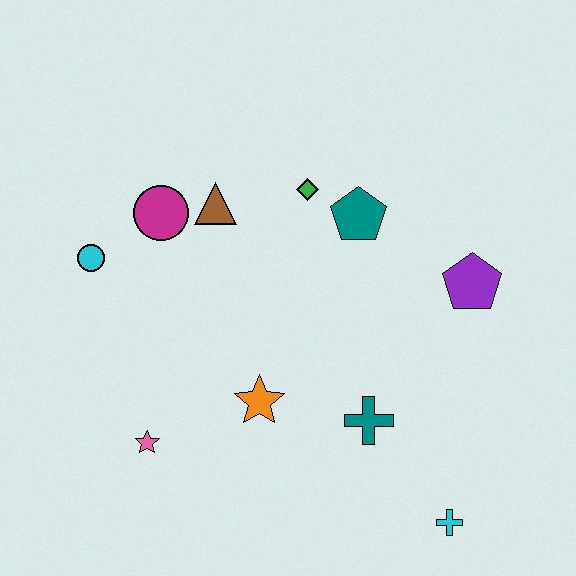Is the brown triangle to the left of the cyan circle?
No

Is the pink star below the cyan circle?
Yes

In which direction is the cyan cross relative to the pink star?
The cyan cross is to the right of the pink star.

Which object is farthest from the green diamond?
The cyan cross is farthest from the green diamond.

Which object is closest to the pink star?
The orange star is closest to the pink star.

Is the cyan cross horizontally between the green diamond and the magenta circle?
No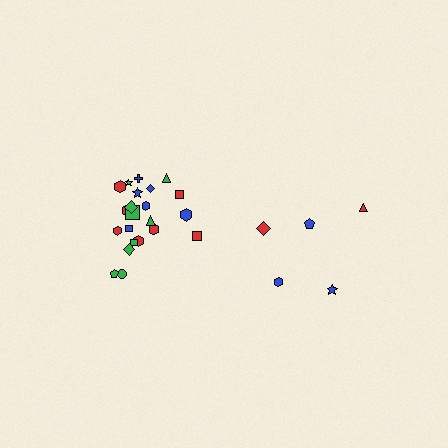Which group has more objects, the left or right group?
The left group.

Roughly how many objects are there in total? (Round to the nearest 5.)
Roughly 25 objects in total.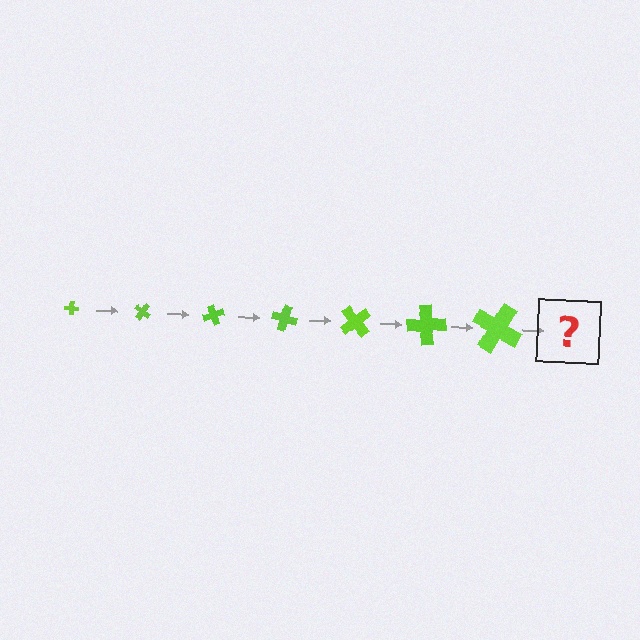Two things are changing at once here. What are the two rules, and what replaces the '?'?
The two rules are that the cross grows larger each step and it rotates 35 degrees each step. The '?' should be a cross, larger than the previous one and rotated 245 degrees from the start.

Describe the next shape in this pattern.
It should be a cross, larger than the previous one and rotated 245 degrees from the start.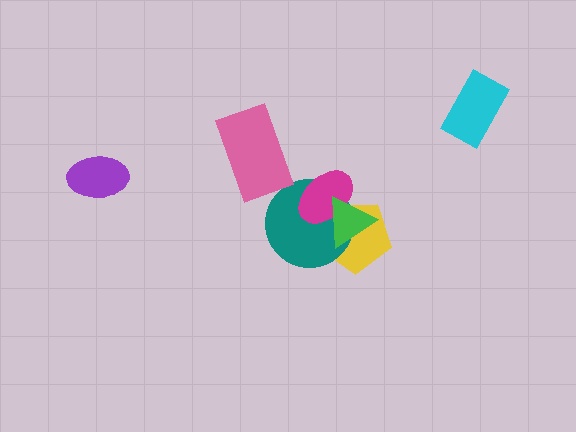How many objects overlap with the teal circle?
3 objects overlap with the teal circle.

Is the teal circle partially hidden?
Yes, it is partially covered by another shape.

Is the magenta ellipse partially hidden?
Yes, it is partially covered by another shape.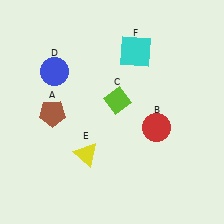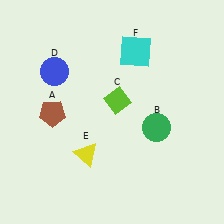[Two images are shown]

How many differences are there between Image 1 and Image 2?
There is 1 difference between the two images.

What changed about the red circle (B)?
In Image 1, B is red. In Image 2, it changed to green.